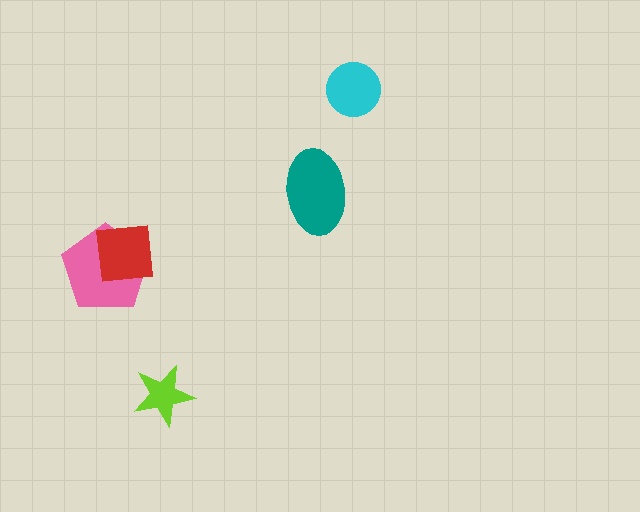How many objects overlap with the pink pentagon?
1 object overlaps with the pink pentagon.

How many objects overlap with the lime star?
0 objects overlap with the lime star.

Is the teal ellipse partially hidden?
No, no other shape covers it.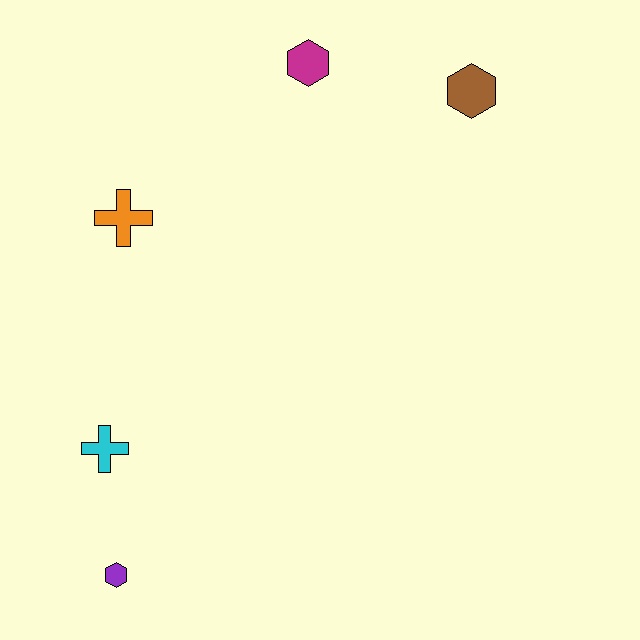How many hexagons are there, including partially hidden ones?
There are 3 hexagons.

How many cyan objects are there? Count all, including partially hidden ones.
There is 1 cyan object.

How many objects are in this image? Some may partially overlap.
There are 5 objects.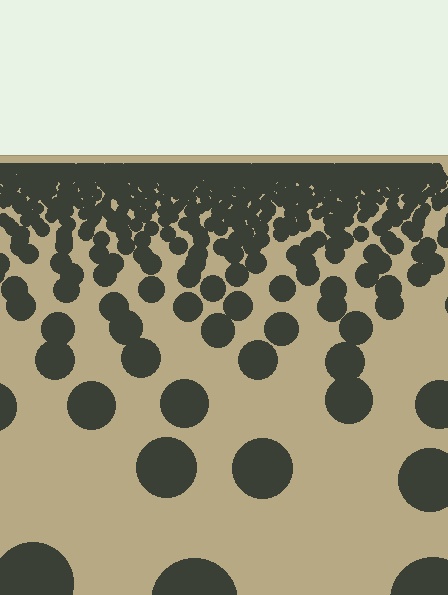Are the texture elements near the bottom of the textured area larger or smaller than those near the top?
Larger. Near the bottom, elements are closer to the viewer and appear at a bigger on-screen size.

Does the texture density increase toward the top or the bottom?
Density increases toward the top.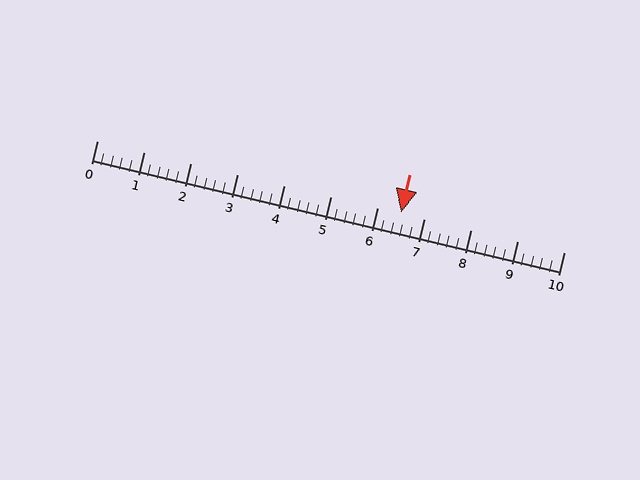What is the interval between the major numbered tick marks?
The major tick marks are spaced 1 units apart.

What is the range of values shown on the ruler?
The ruler shows values from 0 to 10.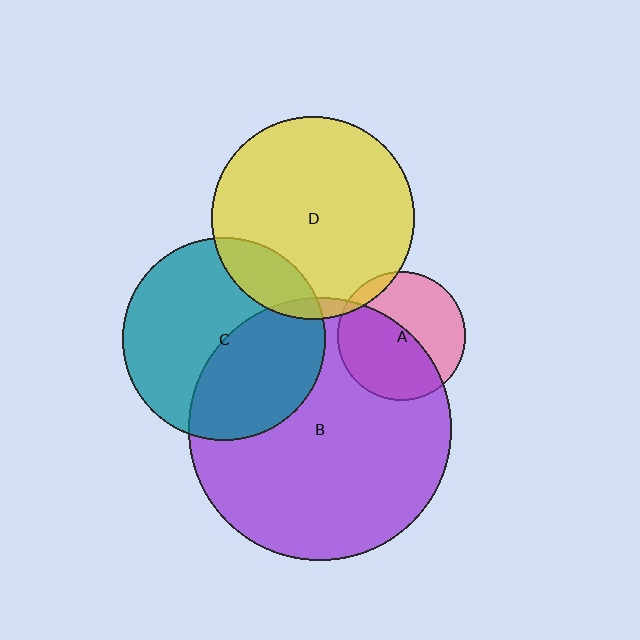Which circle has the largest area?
Circle B (purple).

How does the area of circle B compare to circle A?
Approximately 4.2 times.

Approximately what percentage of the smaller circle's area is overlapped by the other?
Approximately 15%.